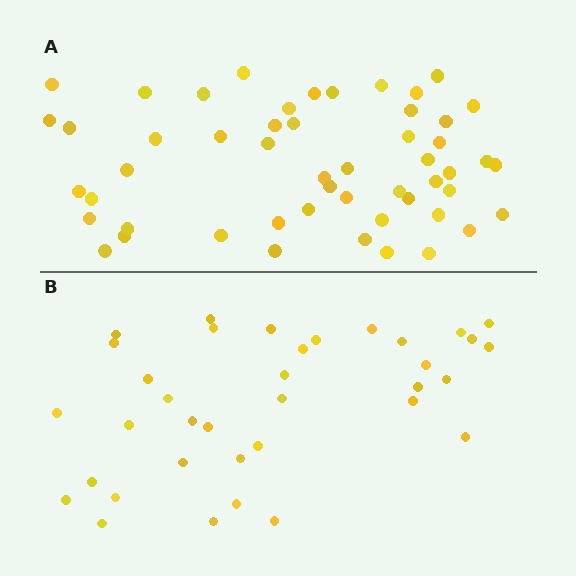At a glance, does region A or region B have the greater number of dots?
Region A (the top region) has more dots.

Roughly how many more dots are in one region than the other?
Region A has approximately 15 more dots than region B.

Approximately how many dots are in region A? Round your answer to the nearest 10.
About 50 dots. (The exact count is 52, which rounds to 50.)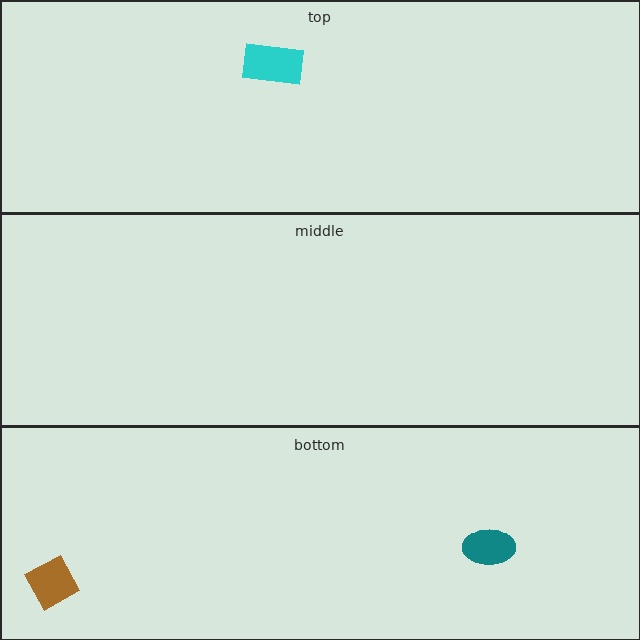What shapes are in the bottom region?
The brown diamond, the teal ellipse.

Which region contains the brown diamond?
The bottom region.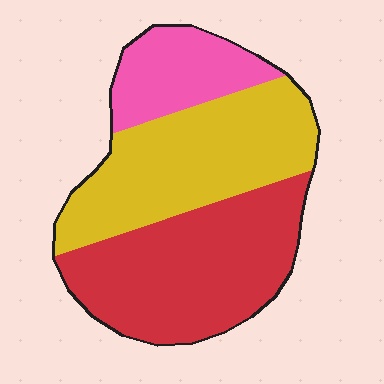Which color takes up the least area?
Pink, at roughly 20%.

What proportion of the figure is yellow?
Yellow takes up between a quarter and a half of the figure.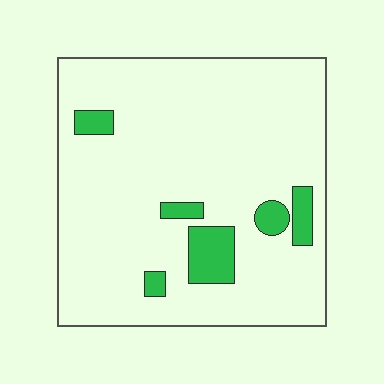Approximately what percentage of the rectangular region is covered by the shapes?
Approximately 10%.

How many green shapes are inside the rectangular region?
6.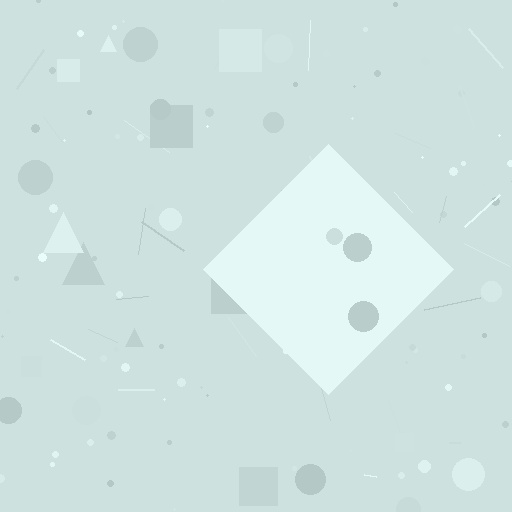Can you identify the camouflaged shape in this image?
The camouflaged shape is a diamond.